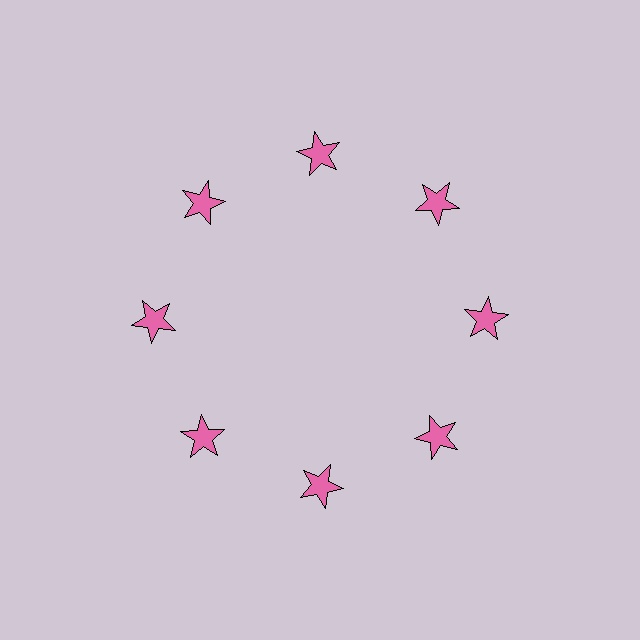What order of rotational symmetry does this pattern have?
This pattern has 8-fold rotational symmetry.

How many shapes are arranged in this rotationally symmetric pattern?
There are 8 shapes, arranged in 8 groups of 1.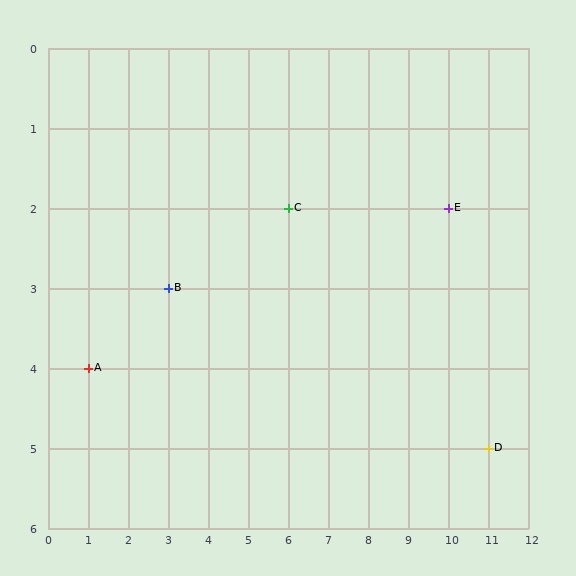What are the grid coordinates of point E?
Point E is at grid coordinates (10, 2).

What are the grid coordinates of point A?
Point A is at grid coordinates (1, 4).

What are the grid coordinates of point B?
Point B is at grid coordinates (3, 3).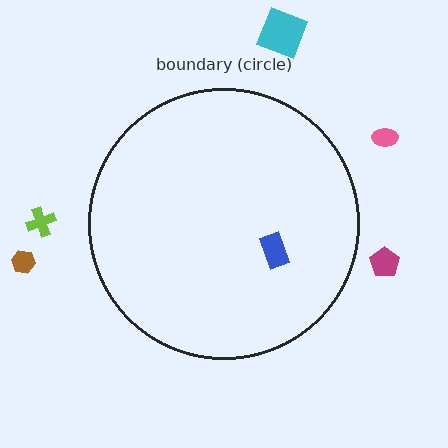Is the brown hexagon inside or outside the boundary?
Outside.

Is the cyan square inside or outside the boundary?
Outside.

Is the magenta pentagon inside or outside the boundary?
Outside.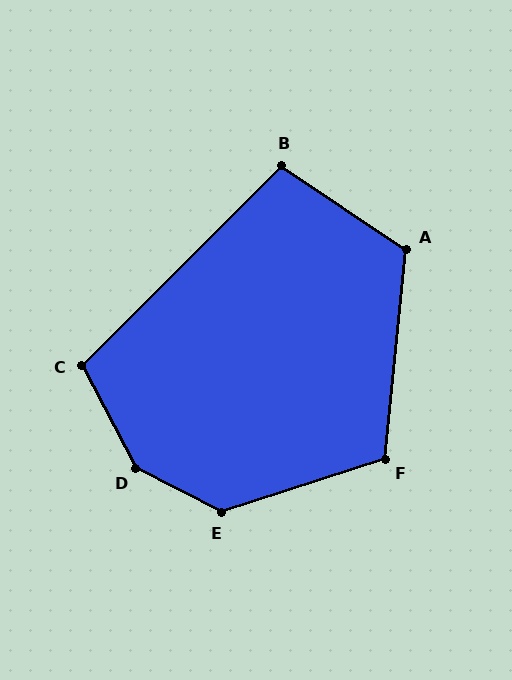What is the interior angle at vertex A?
Approximately 118 degrees (obtuse).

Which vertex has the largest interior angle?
D, at approximately 145 degrees.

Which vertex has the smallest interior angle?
B, at approximately 101 degrees.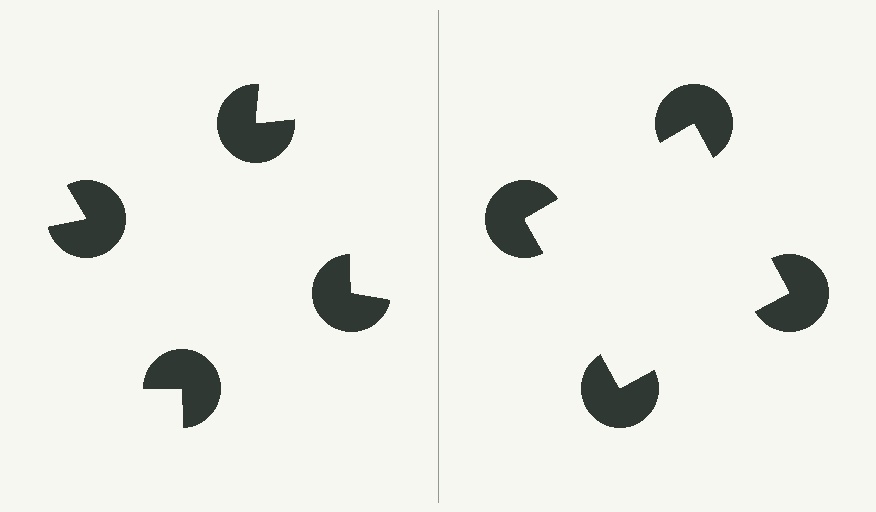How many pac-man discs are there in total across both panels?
8 — 4 on each side.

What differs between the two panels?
The pac-man discs are positioned identically on both sides; only the wedge orientations differ. On the right they align to a square; on the left they are misaligned.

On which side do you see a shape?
An illusory square appears on the right side. On the left side the wedge cuts are rotated, so no coherent shape forms.